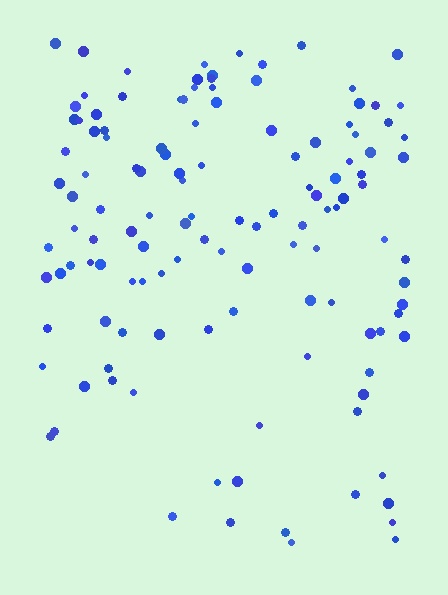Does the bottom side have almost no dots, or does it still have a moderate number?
Still a moderate number, just noticeably fewer than the top.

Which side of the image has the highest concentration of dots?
The top.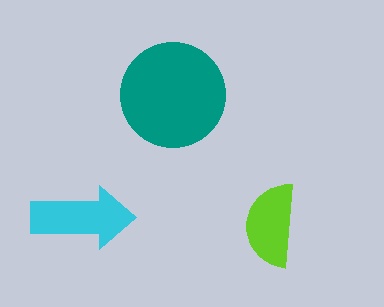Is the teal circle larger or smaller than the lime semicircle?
Larger.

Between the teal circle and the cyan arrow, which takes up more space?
The teal circle.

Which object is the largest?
The teal circle.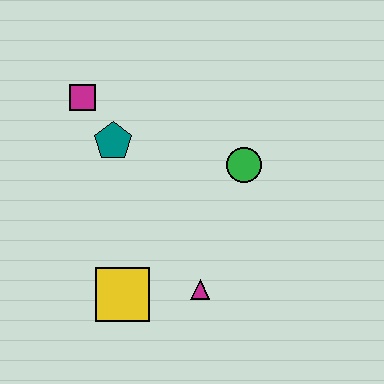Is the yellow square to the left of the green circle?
Yes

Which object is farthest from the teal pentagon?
The magenta triangle is farthest from the teal pentagon.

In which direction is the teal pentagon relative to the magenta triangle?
The teal pentagon is above the magenta triangle.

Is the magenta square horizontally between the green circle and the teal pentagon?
No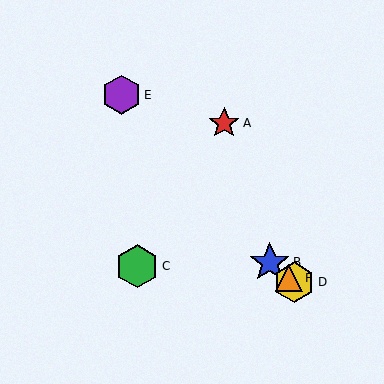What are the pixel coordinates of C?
Object C is at (137, 266).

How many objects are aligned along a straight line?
3 objects (B, D, F) are aligned along a straight line.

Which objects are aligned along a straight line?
Objects B, D, F are aligned along a straight line.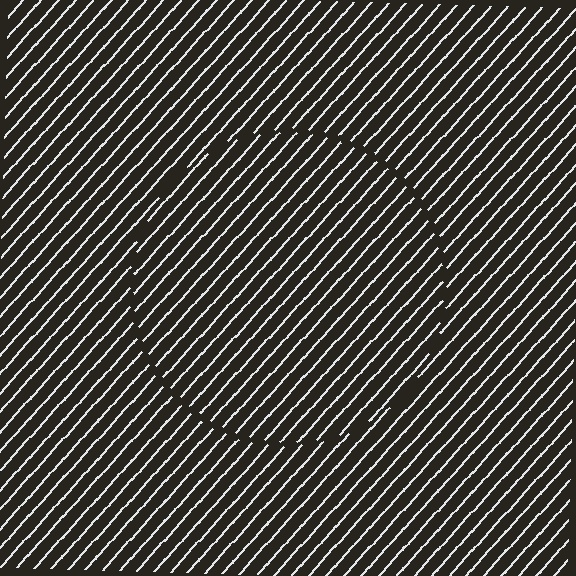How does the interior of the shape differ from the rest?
The interior of the shape contains the same grating, shifted by half a period — the contour is defined by the phase discontinuity where line-ends from the inner and outer gratings abut.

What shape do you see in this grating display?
An illusory circle. The interior of the shape contains the same grating, shifted by half a period — the contour is defined by the phase discontinuity where line-ends from the inner and outer gratings abut.